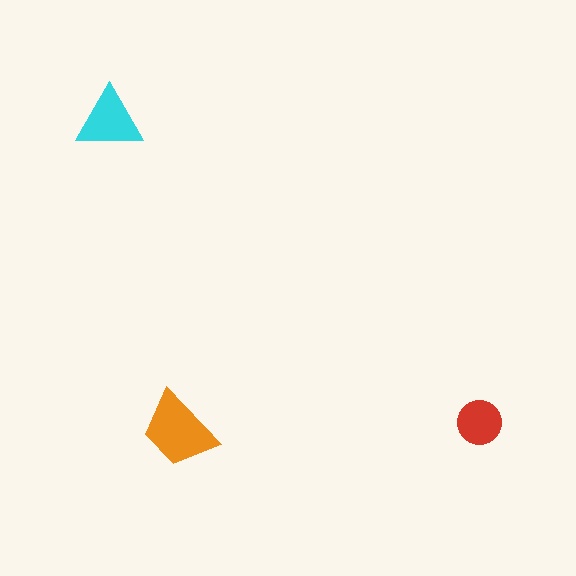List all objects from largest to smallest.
The orange trapezoid, the cyan triangle, the red circle.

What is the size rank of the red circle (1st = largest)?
3rd.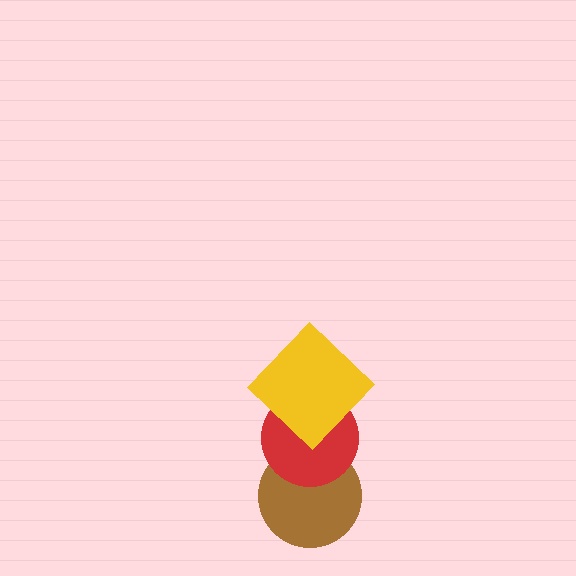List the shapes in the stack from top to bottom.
From top to bottom: the yellow diamond, the red circle, the brown circle.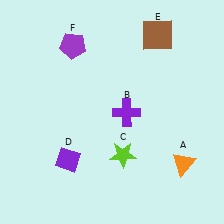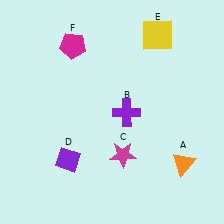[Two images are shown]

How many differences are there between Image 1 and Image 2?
There are 3 differences between the two images.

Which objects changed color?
C changed from lime to magenta. E changed from brown to yellow. F changed from purple to magenta.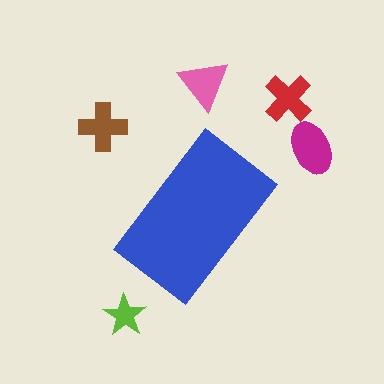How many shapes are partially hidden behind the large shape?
0 shapes are partially hidden.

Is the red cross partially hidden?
No, the red cross is fully visible.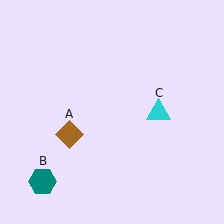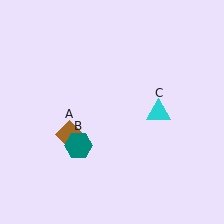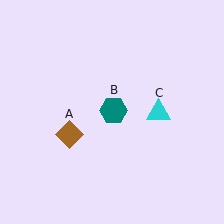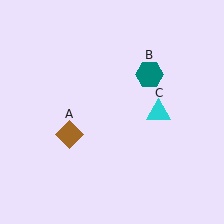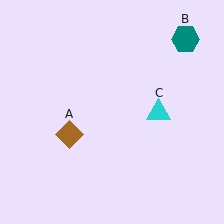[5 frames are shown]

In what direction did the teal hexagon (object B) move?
The teal hexagon (object B) moved up and to the right.